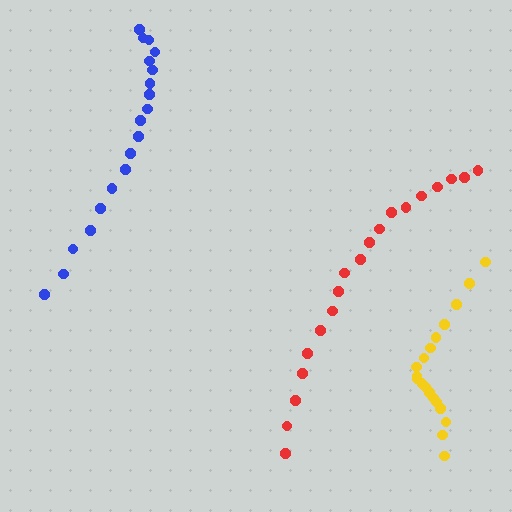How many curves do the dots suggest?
There are 3 distinct paths.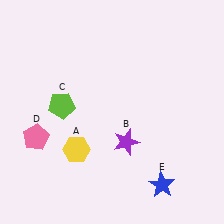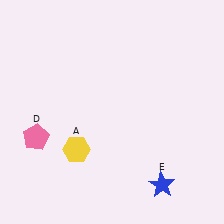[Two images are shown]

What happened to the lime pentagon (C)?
The lime pentagon (C) was removed in Image 2. It was in the top-left area of Image 1.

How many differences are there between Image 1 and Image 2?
There are 2 differences between the two images.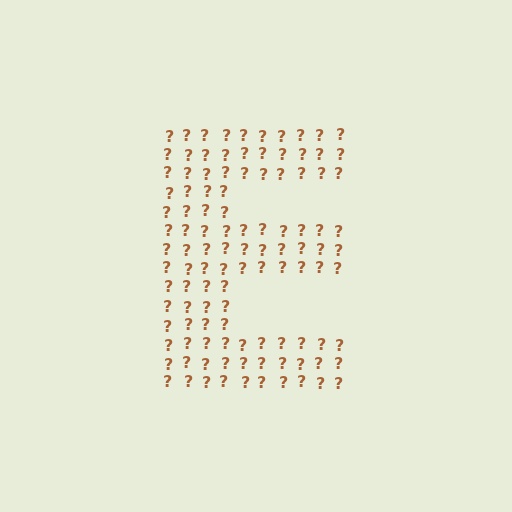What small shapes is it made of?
It is made of small question marks.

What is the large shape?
The large shape is the letter E.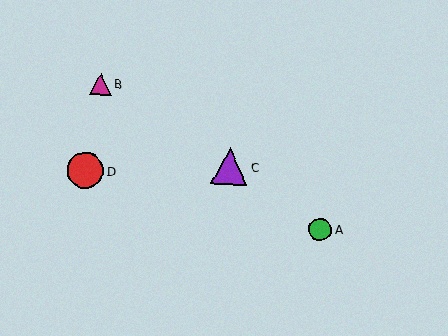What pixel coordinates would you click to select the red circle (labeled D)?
Click at (85, 170) to select the red circle D.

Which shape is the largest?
The red circle (labeled D) is the largest.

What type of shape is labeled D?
Shape D is a red circle.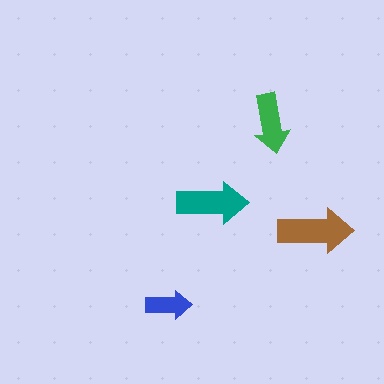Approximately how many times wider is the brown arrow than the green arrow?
About 1.5 times wider.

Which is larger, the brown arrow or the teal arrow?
The brown one.